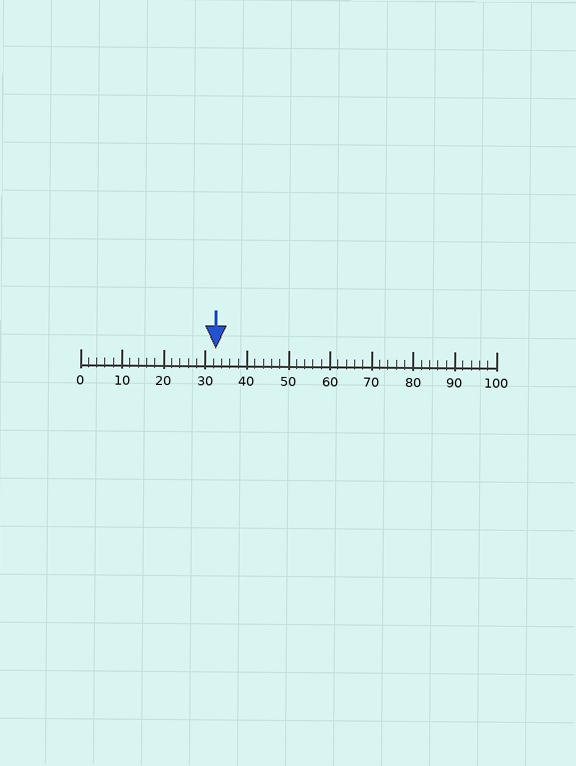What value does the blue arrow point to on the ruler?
The blue arrow points to approximately 33.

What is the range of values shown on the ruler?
The ruler shows values from 0 to 100.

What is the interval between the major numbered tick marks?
The major tick marks are spaced 10 units apart.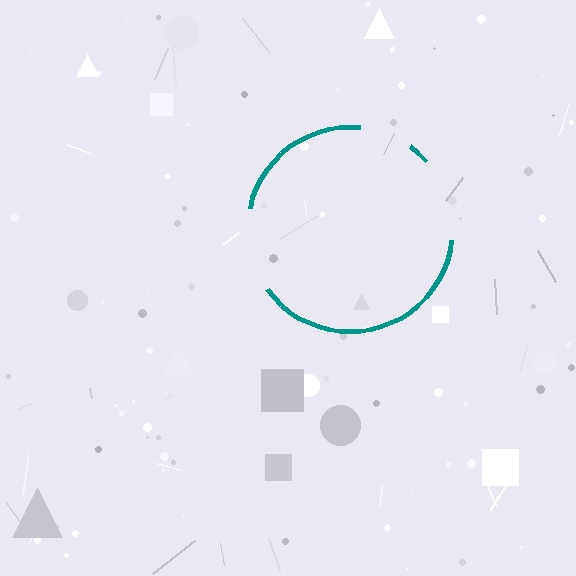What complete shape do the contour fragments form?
The contour fragments form a circle.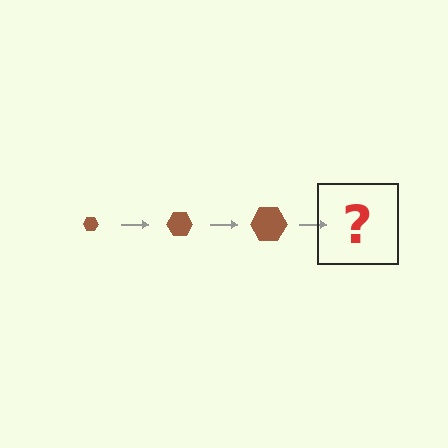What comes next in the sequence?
The next element should be a brown hexagon, larger than the previous one.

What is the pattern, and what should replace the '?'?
The pattern is that the hexagon gets progressively larger each step. The '?' should be a brown hexagon, larger than the previous one.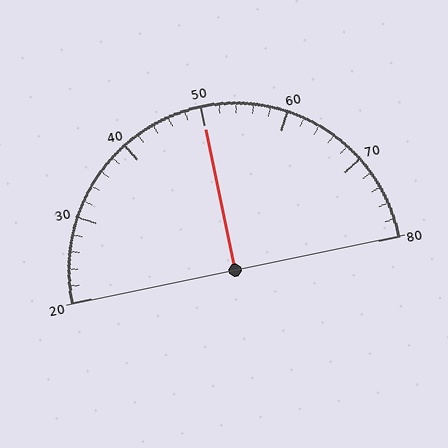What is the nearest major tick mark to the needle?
The nearest major tick mark is 50.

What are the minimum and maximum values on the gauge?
The gauge ranges from 20 to 80.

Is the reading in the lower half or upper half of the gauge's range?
The reading is in the upper half of the range (20 to 80).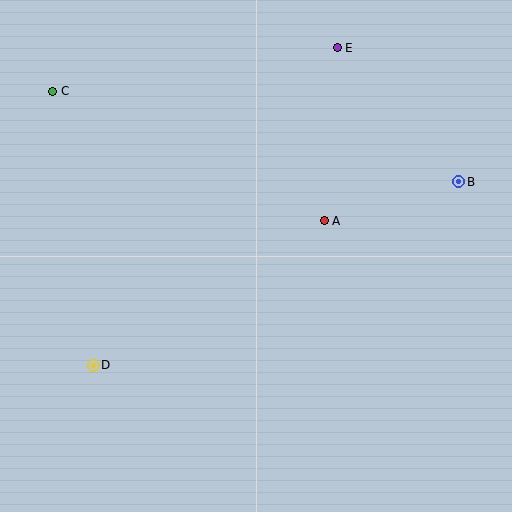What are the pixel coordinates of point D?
Point D is at (93, 365).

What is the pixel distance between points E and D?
The distance between E and D is 400 pixels.